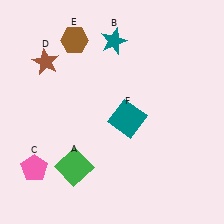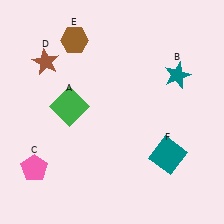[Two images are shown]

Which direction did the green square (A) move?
The green square (A) moved up.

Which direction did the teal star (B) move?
The teal star (B) moved right.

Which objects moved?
The objects that moved are: the green square (A), the teal star (B), the teal square (F).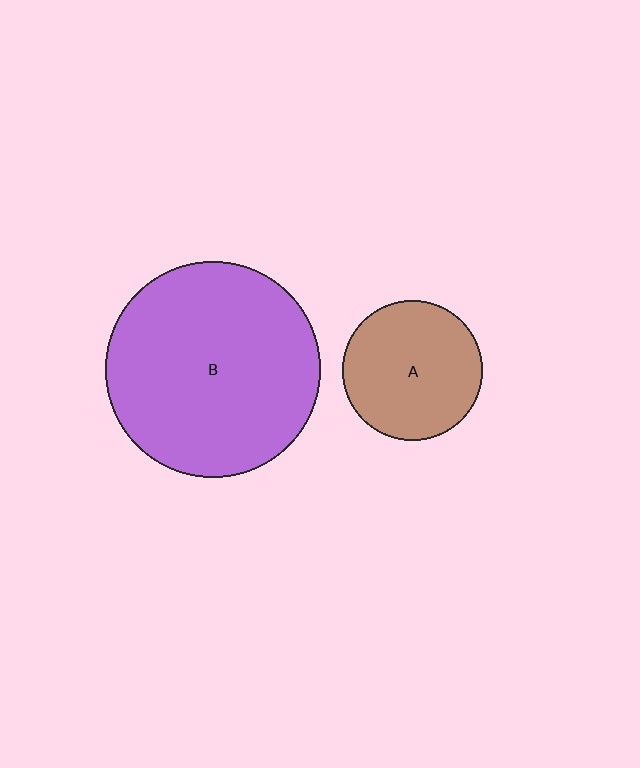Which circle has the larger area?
Circle B (purple).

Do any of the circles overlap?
No, none of the circles overlap.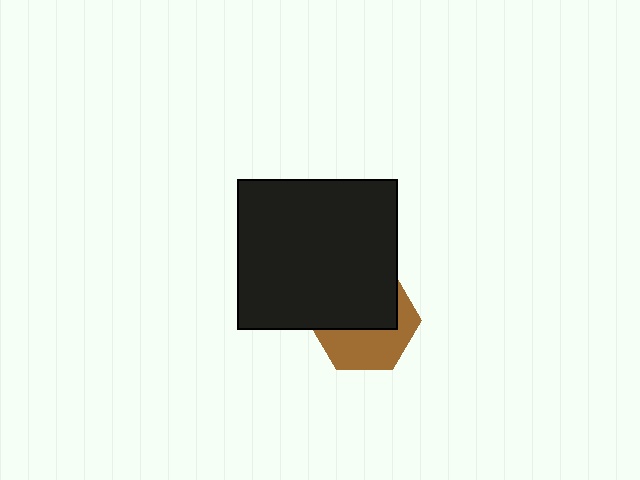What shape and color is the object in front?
The object in front is a black rectangle.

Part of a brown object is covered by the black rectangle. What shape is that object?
It is a hexagon.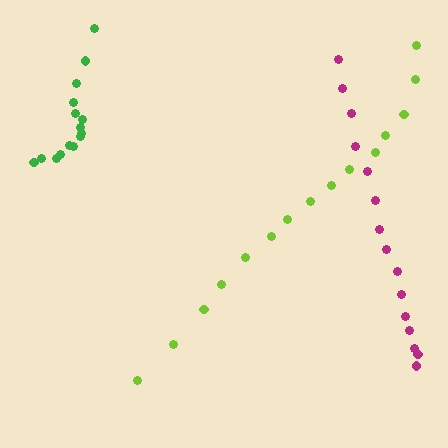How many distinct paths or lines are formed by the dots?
There are 3 distinct paths.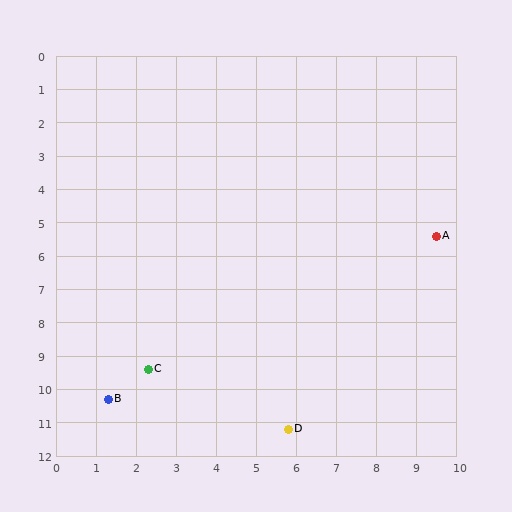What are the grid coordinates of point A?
Point A is at approximately (9.5, 5.4).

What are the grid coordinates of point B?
Point B is at approximately (1.3, 10.3).